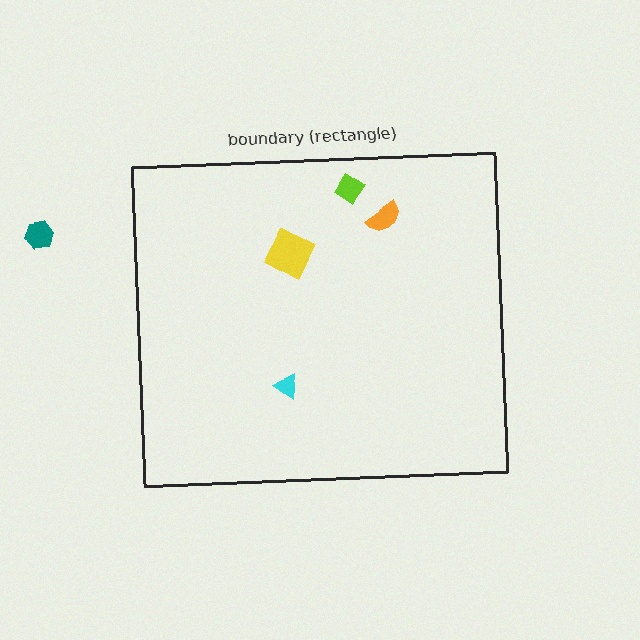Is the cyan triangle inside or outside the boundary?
Inside.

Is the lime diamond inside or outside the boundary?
Inside.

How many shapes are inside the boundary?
4 inside, 1 outside.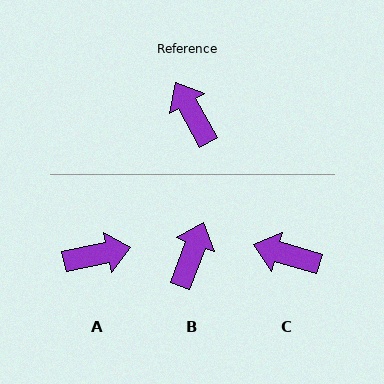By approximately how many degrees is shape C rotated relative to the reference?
Approximately 44 degrees counter-clockwise.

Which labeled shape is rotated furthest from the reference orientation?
A, about 108 degrees away.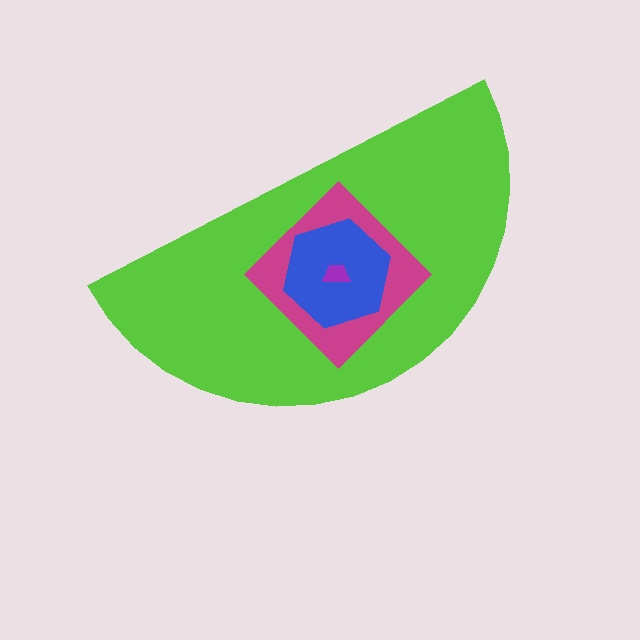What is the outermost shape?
The lime semicircle.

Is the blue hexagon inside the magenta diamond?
Yes.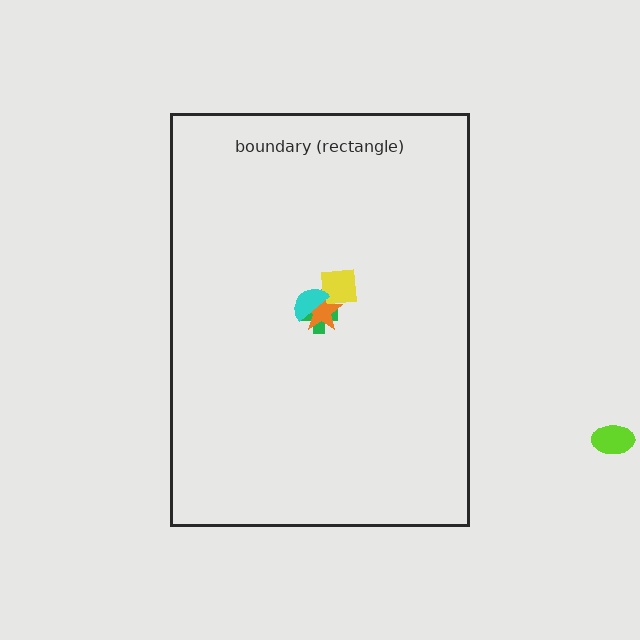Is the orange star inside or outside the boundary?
Inside.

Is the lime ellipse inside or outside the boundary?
Outside.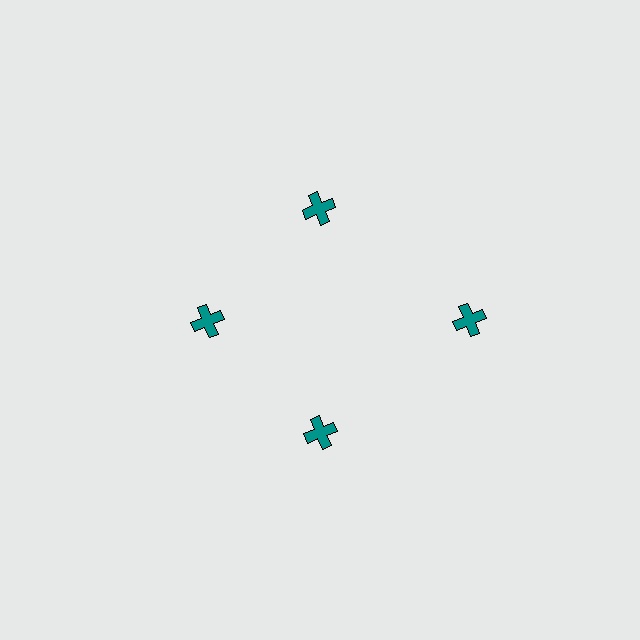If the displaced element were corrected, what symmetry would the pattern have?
It would have 4-fold rotational symmetry — the pattern would map onto itself every 90 degrees.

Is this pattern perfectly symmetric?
No. The 4 teal crosses are arranged in a ring, but one element near the 3 o'clock position is pushed outward from the center, breaking the 4-fold rotational symmetry.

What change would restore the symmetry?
The symmetry would be restored by moving it inward, back onto the ring so that all 4 crosses sit at equal angles and equal distance from the center.